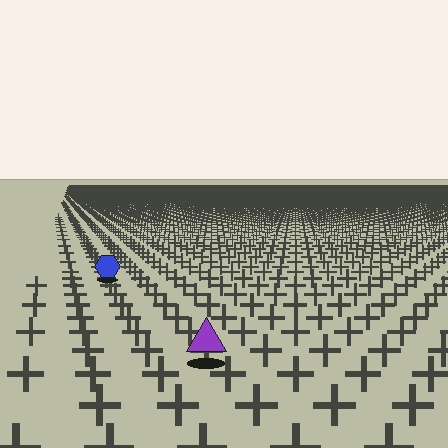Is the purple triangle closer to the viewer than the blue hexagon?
Yes. The purple triangle is closer — you can tell from the texture gradient: the ground texture is coarser near it.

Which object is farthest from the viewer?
The blue hexagon is farthest from the viewer. It appears smaller and the ground texture around it is denser.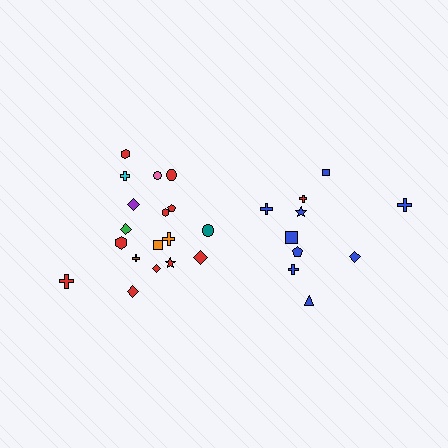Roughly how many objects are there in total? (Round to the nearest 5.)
Roughly 30 objects in total.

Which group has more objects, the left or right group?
The left group.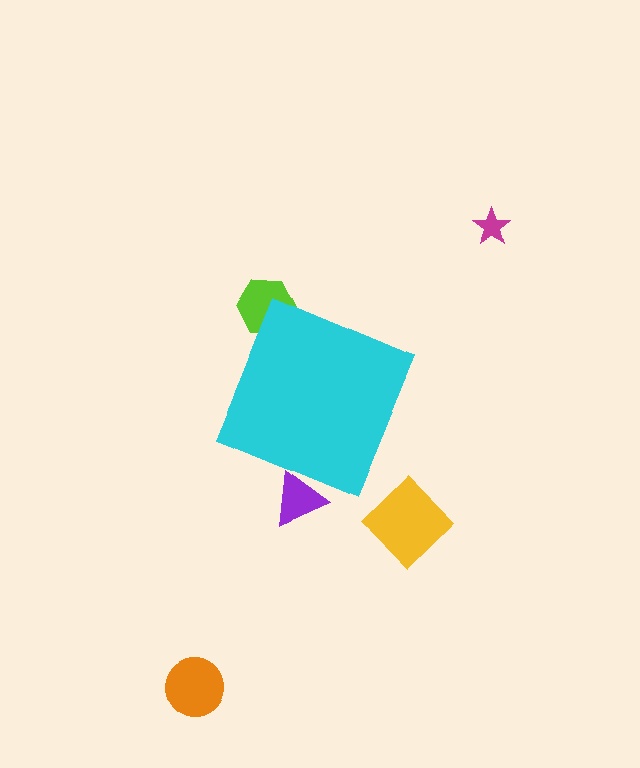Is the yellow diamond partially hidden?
No, the yellow diamond is fully visible.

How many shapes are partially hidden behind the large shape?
2 shapes are partially hidden.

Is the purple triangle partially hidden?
Yes, the purple triangle is partially hidden behind the cyan diamond.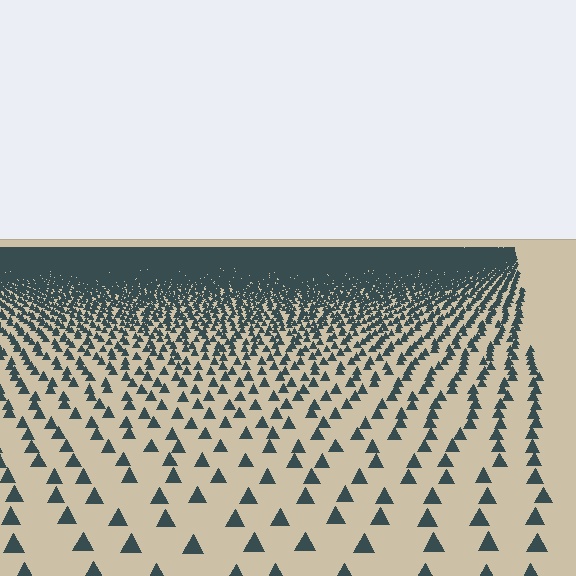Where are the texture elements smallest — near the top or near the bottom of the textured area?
Near the top.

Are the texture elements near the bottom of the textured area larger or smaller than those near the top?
Larger. Near the bottom, elements are closer to the viewer and appear at a bigger on-screen size.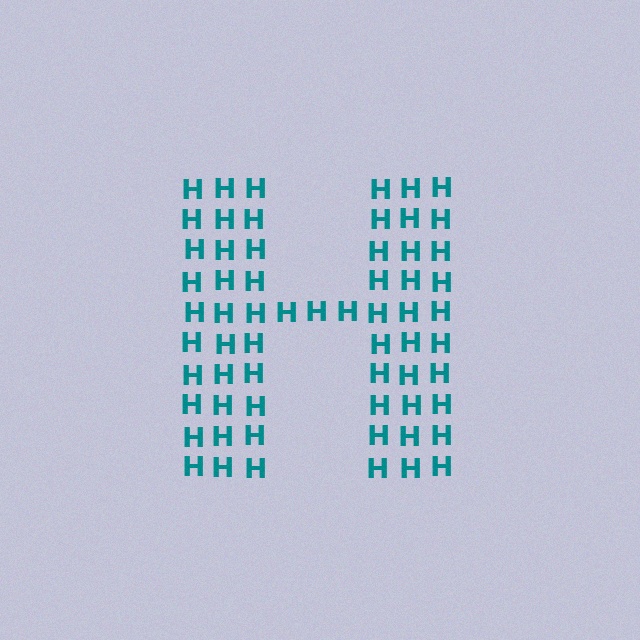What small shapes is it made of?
It is made of small letter H's.